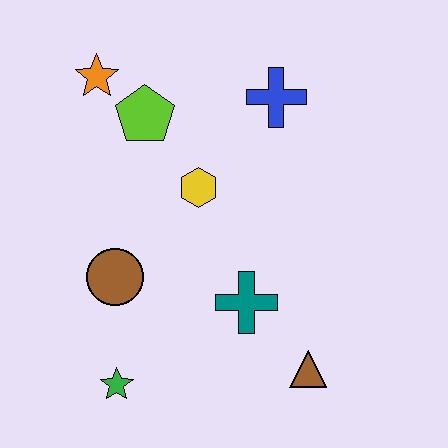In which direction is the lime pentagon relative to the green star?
The lime pentagon is above the green star.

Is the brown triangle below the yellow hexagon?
Yes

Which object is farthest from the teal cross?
The orange star is farthest from the teal cross.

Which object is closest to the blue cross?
The yellow hexagon is closest to the blue cross.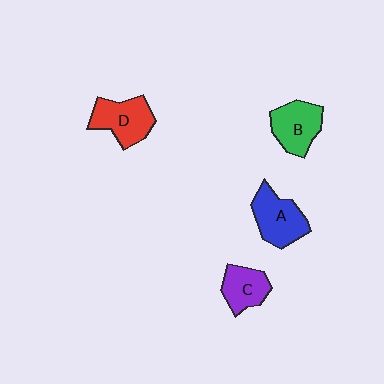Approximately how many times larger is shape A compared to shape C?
Approximately 1.3 times.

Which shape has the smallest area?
Shape C (purple).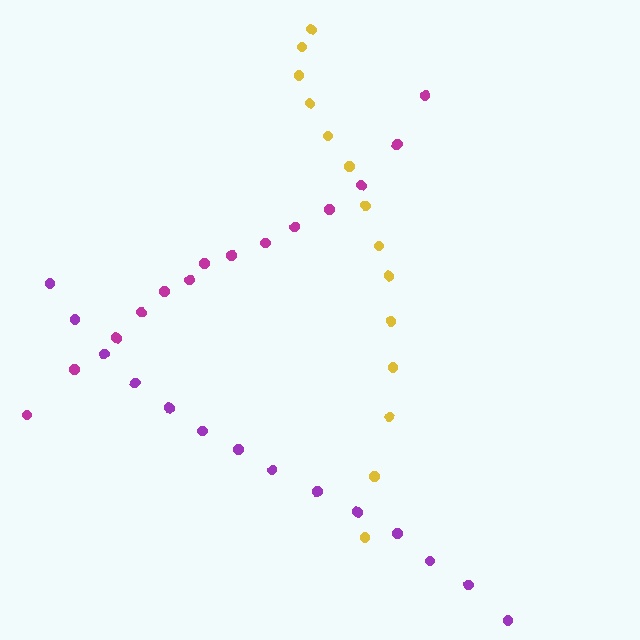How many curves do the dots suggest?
There are 3 distinct paths.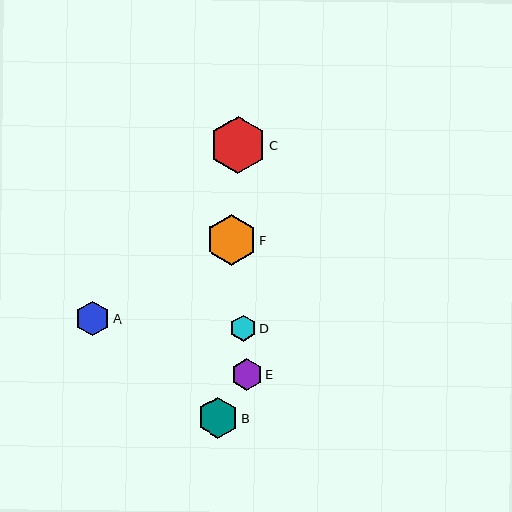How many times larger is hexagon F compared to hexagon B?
Hexagon F is approximately 1.2 times the size of hexagon B.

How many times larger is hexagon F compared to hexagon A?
Hexagon F is approximately 1.5 times the size of hexagon A.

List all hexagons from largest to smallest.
From largest to smallest: C, F, B, A, E, D.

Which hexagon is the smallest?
Hexagon D is the smallest with a size of approximately 26 pixels.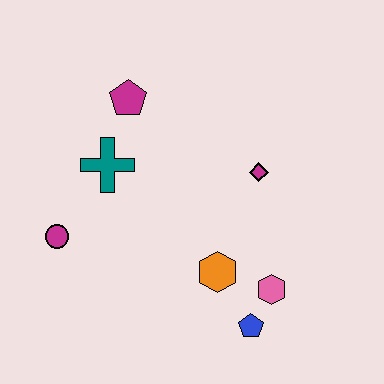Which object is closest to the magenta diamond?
The orange hexagon is closest to the magenta diamond.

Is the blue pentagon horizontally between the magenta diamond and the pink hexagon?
No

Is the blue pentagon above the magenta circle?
No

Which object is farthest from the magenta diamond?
The magenta circle is farthest from the magenta diamond.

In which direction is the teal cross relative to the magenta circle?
The teal cross is above the magenta circle.